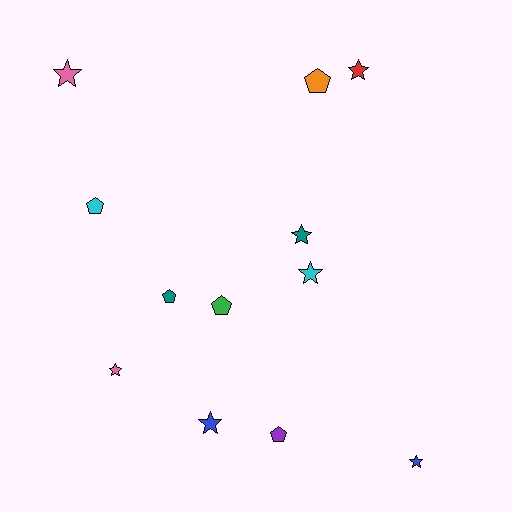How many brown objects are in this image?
There are no brown objects.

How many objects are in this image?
There are 12 objects.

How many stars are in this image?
There are 7 stars.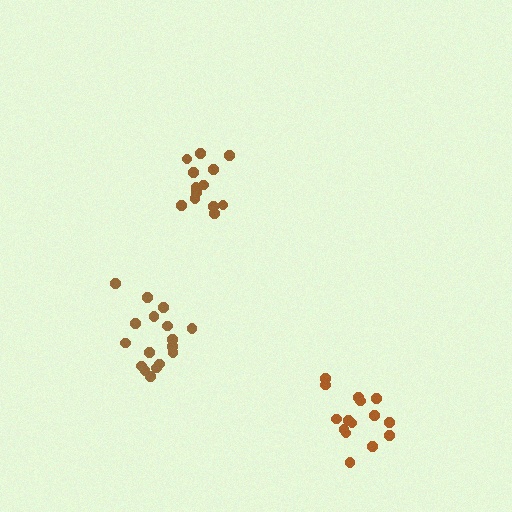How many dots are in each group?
Group 1: 15 dots, Group 2: 13 dots, Group 3: 17 dots (45 total).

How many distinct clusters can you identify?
There are 3 distinct clusters.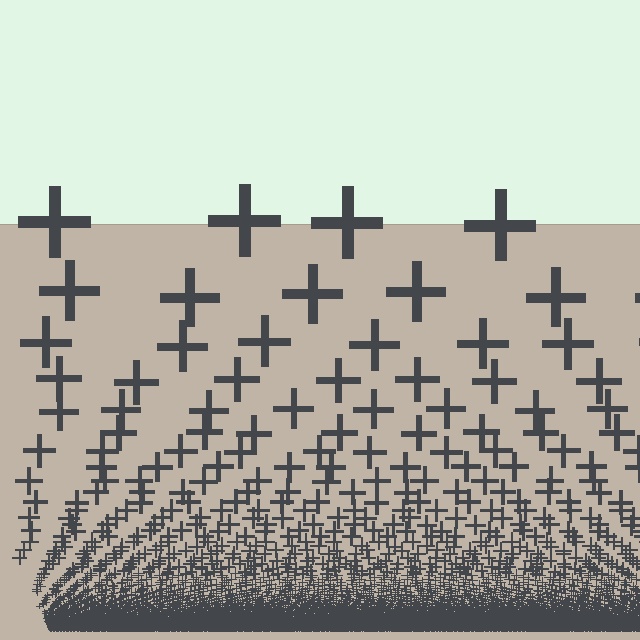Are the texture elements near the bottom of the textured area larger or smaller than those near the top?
Smaller. The gradient is inverted — elements near the bottom are smaller and denser.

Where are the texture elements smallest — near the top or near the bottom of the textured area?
Near the bottom.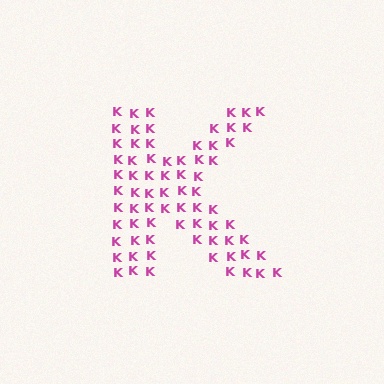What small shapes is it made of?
It is made of small letter K's.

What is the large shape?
The large shape is the letter K.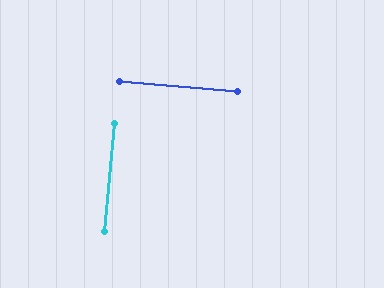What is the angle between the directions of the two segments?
Approximately 90 degrees.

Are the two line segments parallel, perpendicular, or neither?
Perpendicular — they meet at approximately 90°.